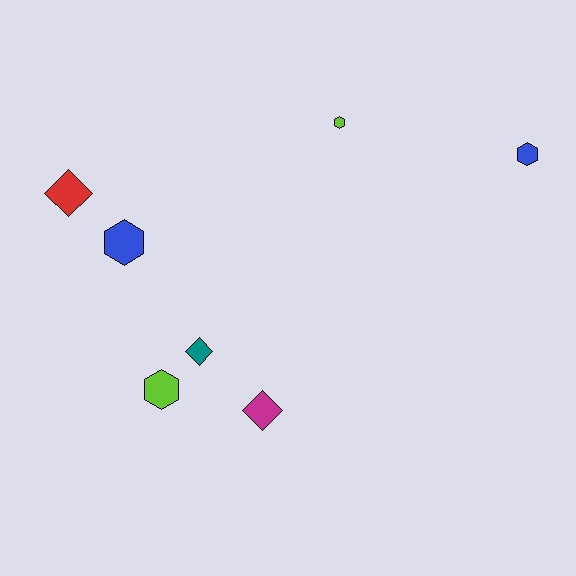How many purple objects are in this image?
There are no purple objects.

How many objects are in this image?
There are 7 objects.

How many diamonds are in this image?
There are 3 diamonds.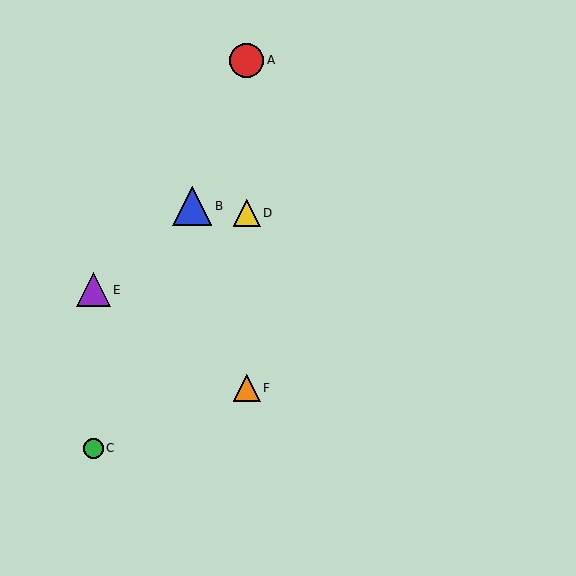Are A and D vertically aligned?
Yes, both are at x≈247.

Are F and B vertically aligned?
No, F is at x≈247 and B is at x≈192.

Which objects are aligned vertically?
Objects A, D, F are aligned vertically.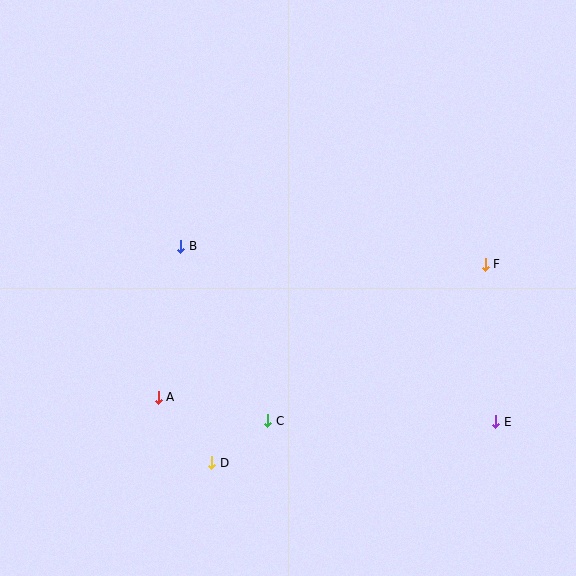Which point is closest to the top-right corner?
Point F is closest to the top-right corner.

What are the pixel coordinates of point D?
Point D is at (212, 463).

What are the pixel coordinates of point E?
Point E is at (496, 422).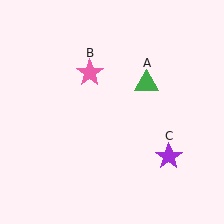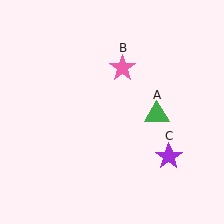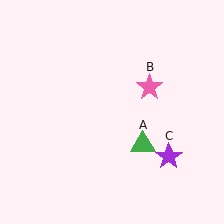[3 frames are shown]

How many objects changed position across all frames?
2 objects changed position: green triangle (object A), pink star (object B).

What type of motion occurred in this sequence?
The green triangle (object A), pink star (object B) rotated clockwise around the center of the scene.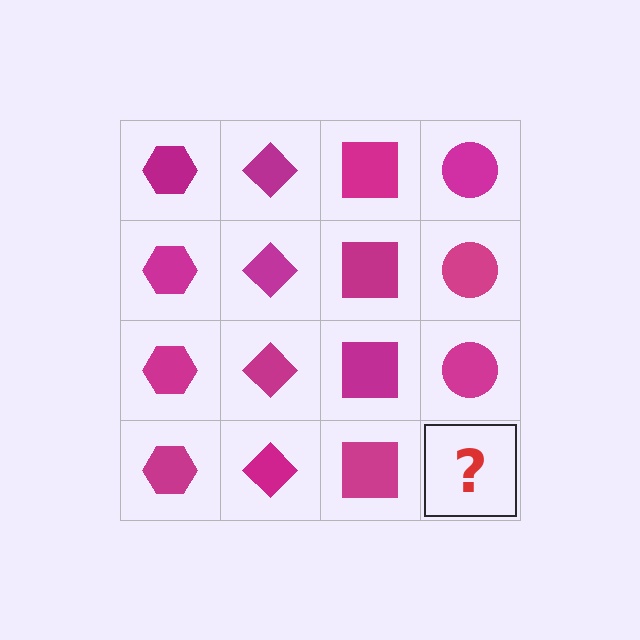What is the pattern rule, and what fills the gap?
The rule is that each column has a consistent shape. The gap should be filled with a magenta circle.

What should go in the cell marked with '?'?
The missing cell should contain a magenta circle.